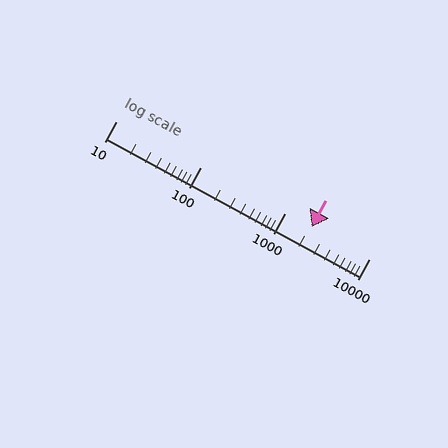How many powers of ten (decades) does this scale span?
The scale spans 3 decades, from 10 to 10000.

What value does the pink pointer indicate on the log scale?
The pointer indicates approximately 2100.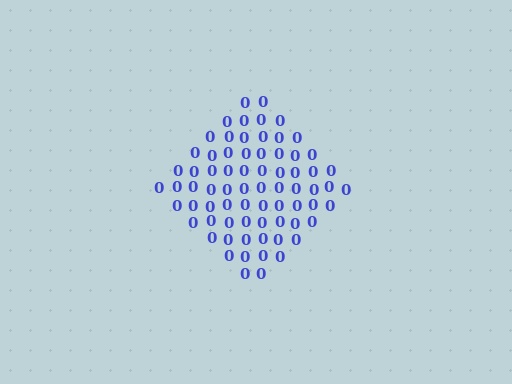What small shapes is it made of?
It is made of small digit 0's.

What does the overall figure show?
The overall figure shows a diamond.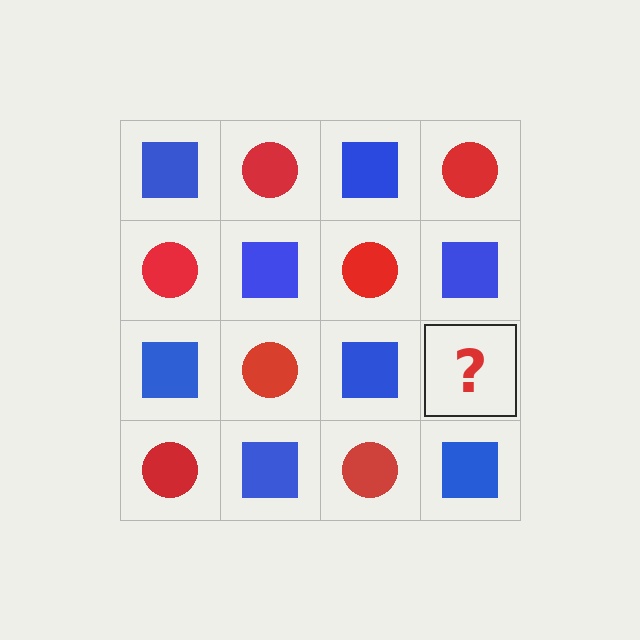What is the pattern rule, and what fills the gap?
The rule is that it alternates blue square and red circle in a checkerboard pattern. The gap should be filled with a red circle.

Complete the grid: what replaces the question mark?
The question mark should be replaced with a red circle.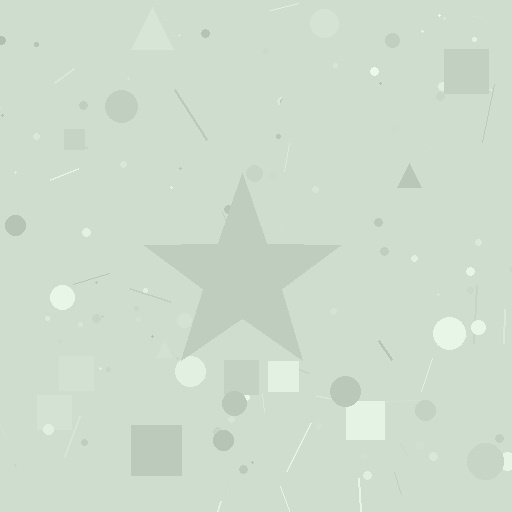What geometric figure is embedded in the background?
A star is embedded in the background.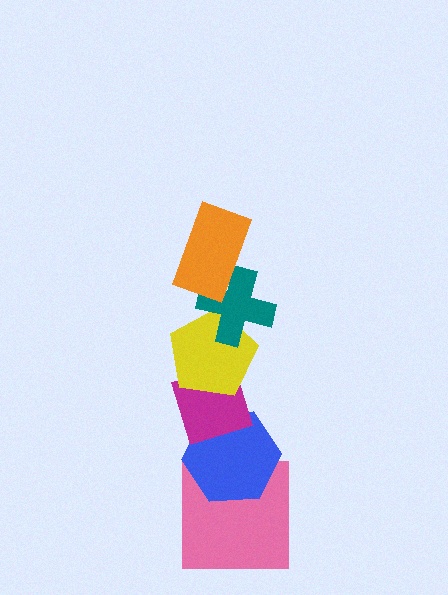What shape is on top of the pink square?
The blue hexagon is on top of the pink square.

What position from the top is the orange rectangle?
The orange rectangle is 1st from the top.